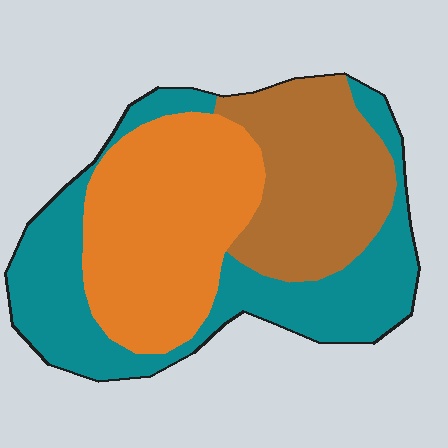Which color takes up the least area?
Brown, at roughly 25%.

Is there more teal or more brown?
Teal.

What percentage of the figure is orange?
Orange covers about 35% of the figure.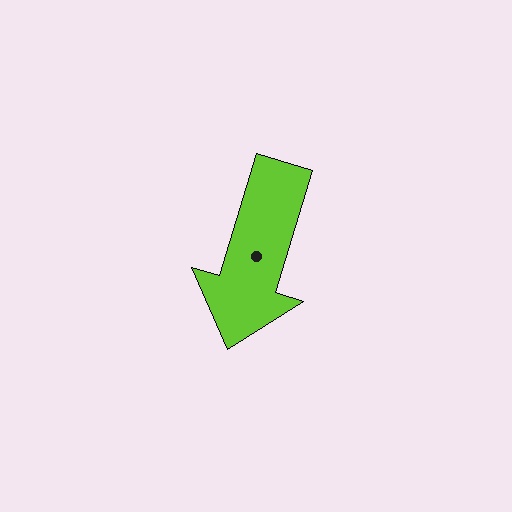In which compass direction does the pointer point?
South.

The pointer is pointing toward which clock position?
Roughly 7 o'clock.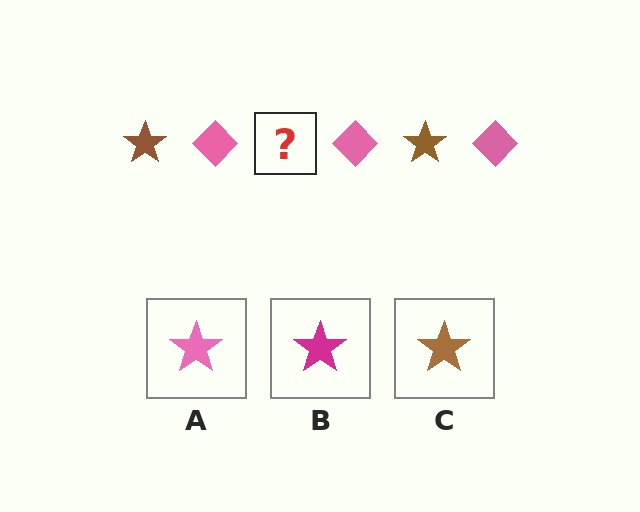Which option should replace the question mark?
Option C.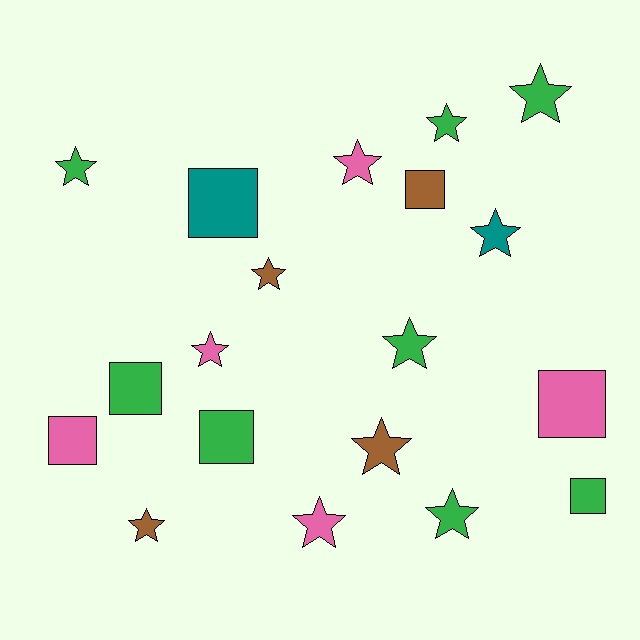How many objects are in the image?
There are 19 objects.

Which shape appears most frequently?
Star, with 12 objects.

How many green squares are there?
There are 3 green squares.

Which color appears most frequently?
Green, with 8 objects.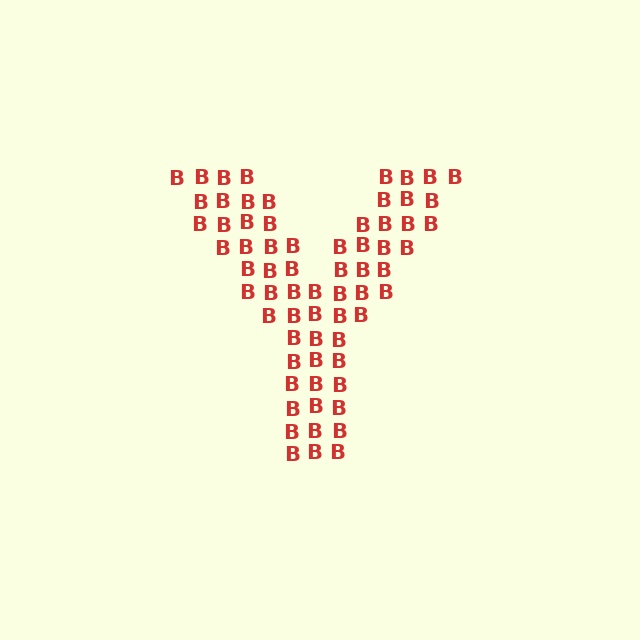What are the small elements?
The small elements are letter B's.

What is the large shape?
The large shape is the letter Y.